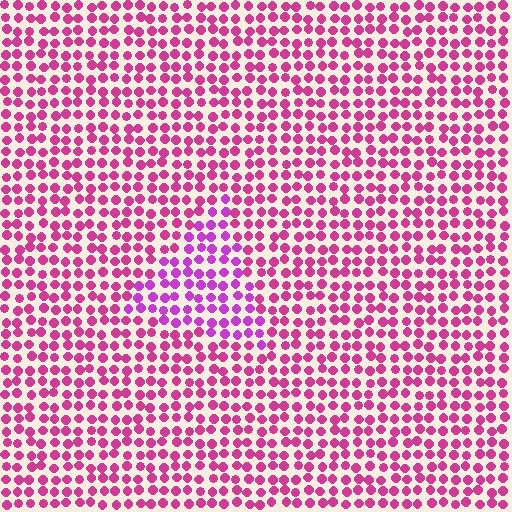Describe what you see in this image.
The image is filled with small magenta elements in a uniform arrangement. A triangle-shaped region is visible where the elements are tinted to a slightly different hue, forming a subtle color boundary.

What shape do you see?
I see a triangle.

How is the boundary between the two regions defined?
The boundary is defined purely by a slight shift in hue (about 27 degrees). Spacing, size, and orientation are identical on both sides.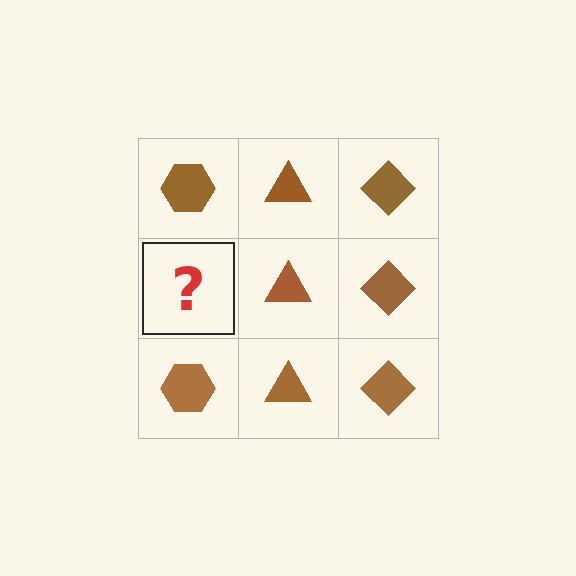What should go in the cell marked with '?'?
The missing cell should contain a brown hexagon.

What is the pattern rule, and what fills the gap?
The rule is that each column has a consistent shape. The gap should be filled with a brown hexagon.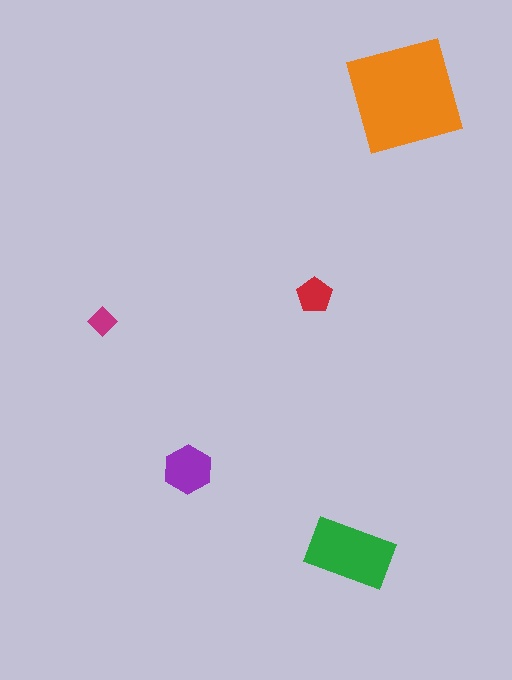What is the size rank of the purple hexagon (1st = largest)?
3rd.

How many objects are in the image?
There are 5 objects in the image.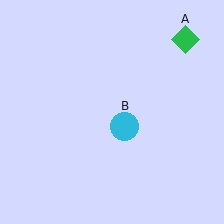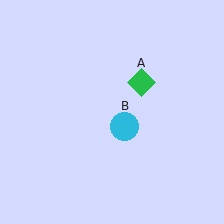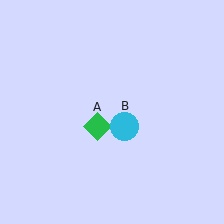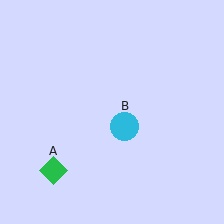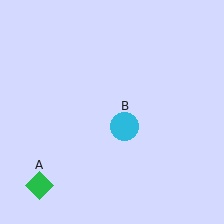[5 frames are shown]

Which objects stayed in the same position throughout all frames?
Cyan circle (object B) remained stationary.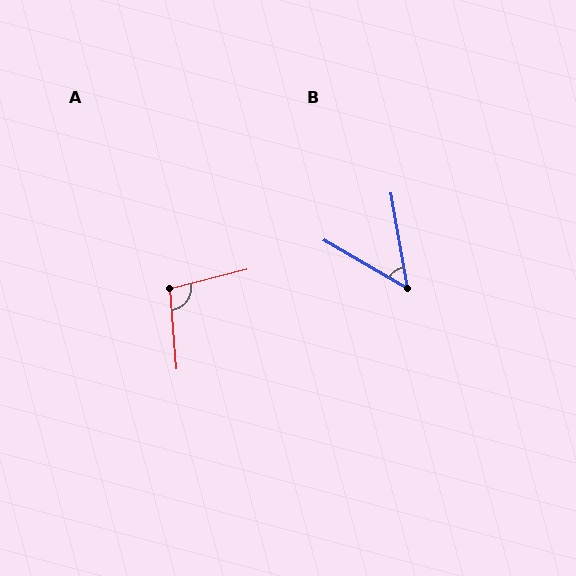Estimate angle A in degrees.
Approximately 99 degrees.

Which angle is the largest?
A, at approximately 99 degrees.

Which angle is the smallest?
B, at approximately 50 degrees.